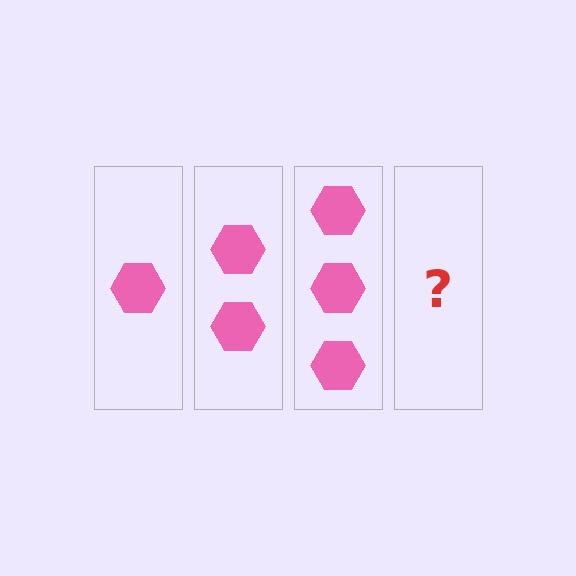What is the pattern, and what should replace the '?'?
The pattern is that each step adds one more hexagon. The '?' should be 4 hexagons.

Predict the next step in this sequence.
The next step is 4 hexagons.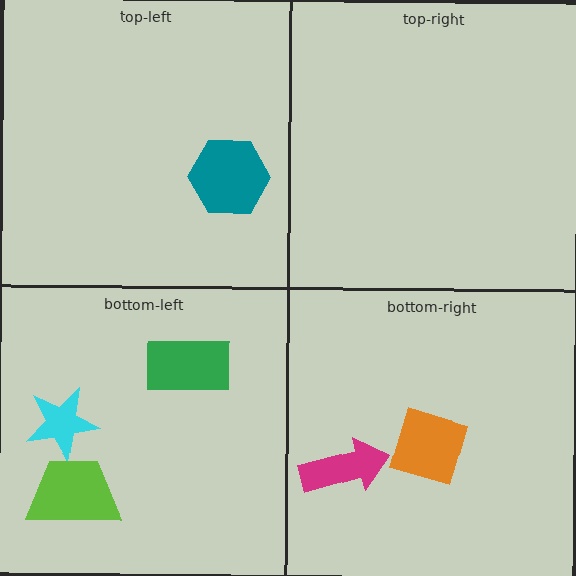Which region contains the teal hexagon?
The top-left region.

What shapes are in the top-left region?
The teal hexagon.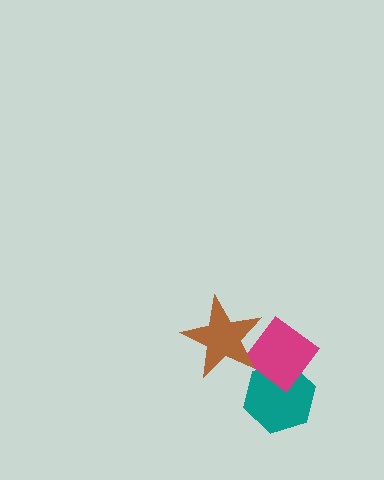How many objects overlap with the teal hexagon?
1 object overlaps with the teal hexagon.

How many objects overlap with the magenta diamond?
2 objects overlap with the magenta diamond.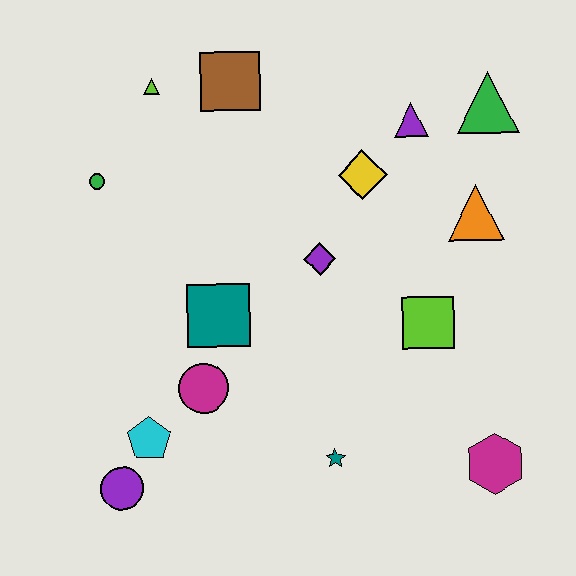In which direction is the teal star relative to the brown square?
The teal star is below the brown square.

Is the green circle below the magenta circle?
No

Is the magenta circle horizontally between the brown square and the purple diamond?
No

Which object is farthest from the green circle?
The magenta hexagon is farthest from the green circle.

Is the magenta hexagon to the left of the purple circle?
No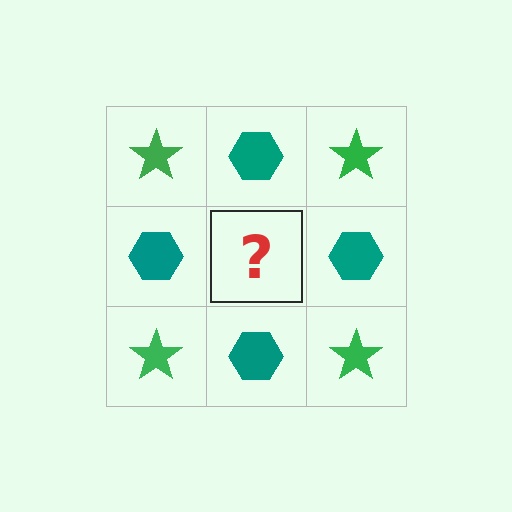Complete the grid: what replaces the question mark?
The question mark should be replaced with a green star.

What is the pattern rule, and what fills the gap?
The rule is that it alternates green star and teal hexagon in a checkerboard pattern. The gap should be filled with a green star.